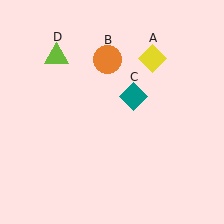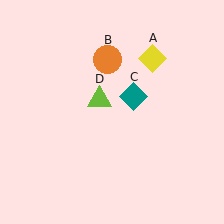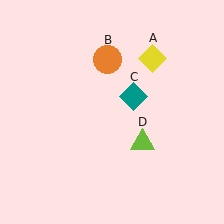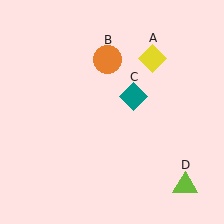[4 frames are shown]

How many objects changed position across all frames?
1 object changed position: lime triangle (object D).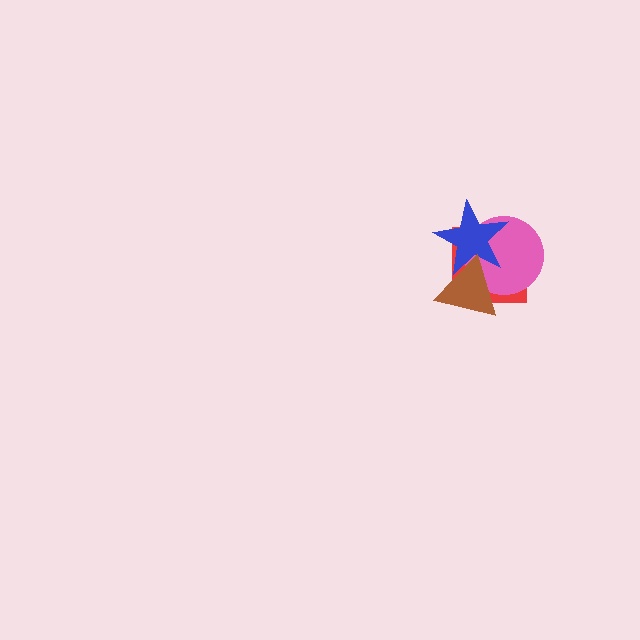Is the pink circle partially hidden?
Yes, it is partially covered by another shape.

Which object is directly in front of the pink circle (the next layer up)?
The blue star is directly in front of the pink circle.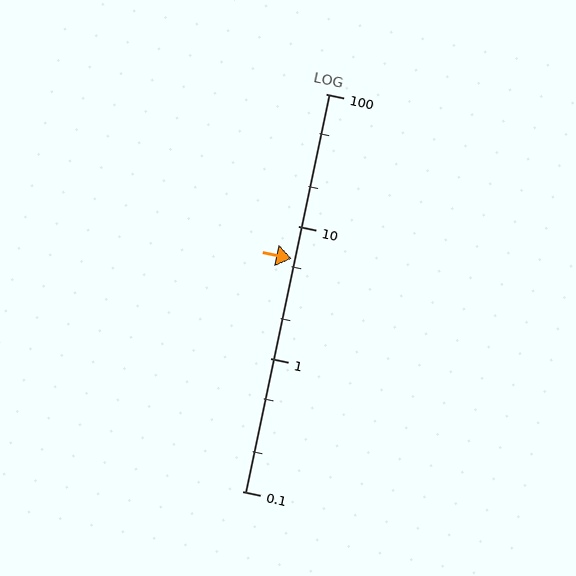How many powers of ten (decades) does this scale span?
The scale spans 3 decades, from 0.1 to 100.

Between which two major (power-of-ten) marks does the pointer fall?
The pointer is between 1 and 10.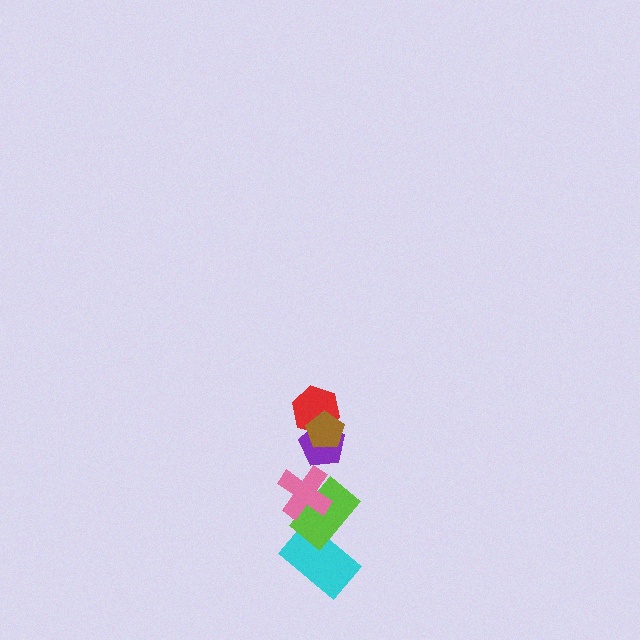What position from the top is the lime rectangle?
The lime rectangle is 5th from the top.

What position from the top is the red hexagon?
The red hexagon is 2nd from the top.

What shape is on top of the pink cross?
The purple pentagon is on top of the pink cross.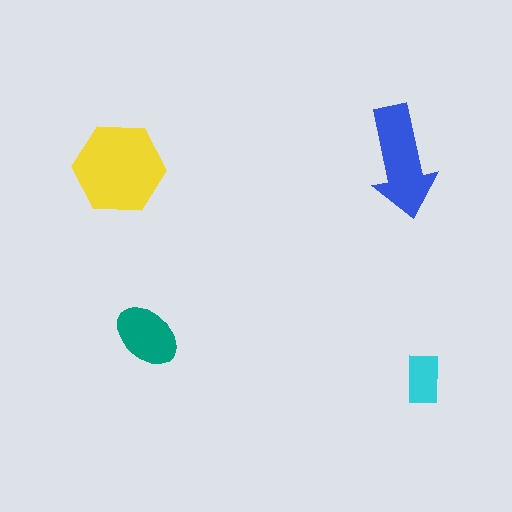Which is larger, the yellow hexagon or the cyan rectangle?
The yellow hexagon.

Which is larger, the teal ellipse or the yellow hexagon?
The yellow hexagon.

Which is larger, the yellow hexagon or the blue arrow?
The yellow hexagon.